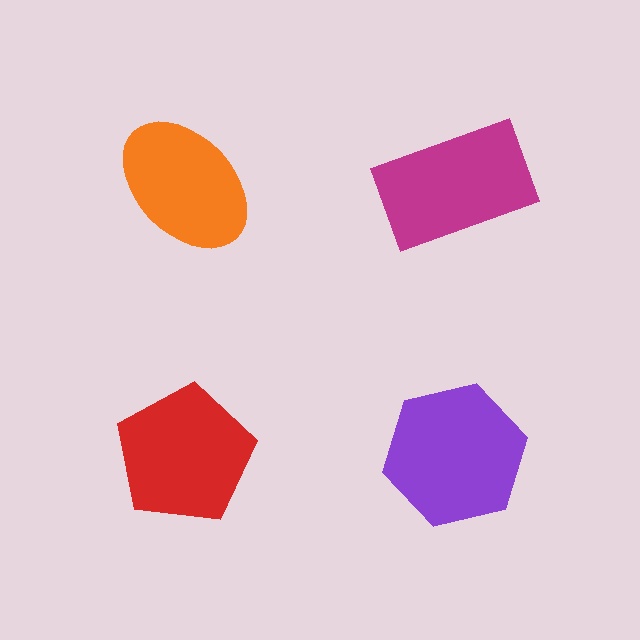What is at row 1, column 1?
An orange ellipse.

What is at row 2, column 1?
A red pentagon.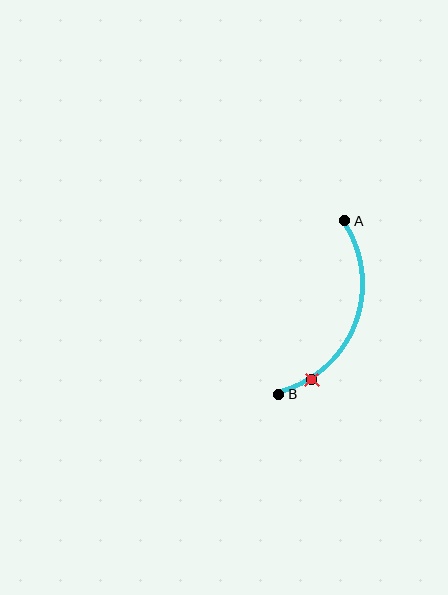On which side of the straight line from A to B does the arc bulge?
The arc bulges to the right of the straight line connecting A and B.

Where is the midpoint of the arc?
The arc midpoint is the point on the curve farthest from the straight line joining A and B. It sits to the right of that line.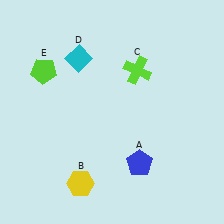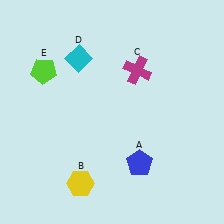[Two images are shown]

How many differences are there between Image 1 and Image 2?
There is 1 difference between the two images.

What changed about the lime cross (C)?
In Image 1, C is lime. In Image 2, it changed to magenta.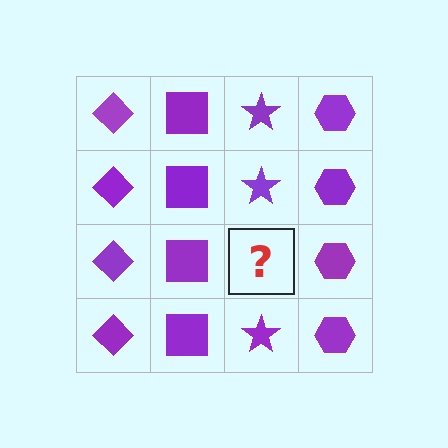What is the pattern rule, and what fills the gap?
The rule is that each column has a consistent shape. The gap should be filled with a purple star.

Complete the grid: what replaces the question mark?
The question mark should be replaced with a purple star.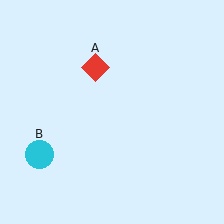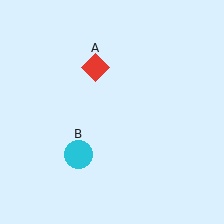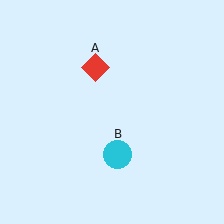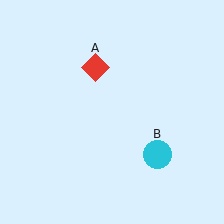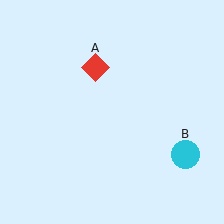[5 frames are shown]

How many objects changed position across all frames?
1 object changed position: cyan circle (object B).